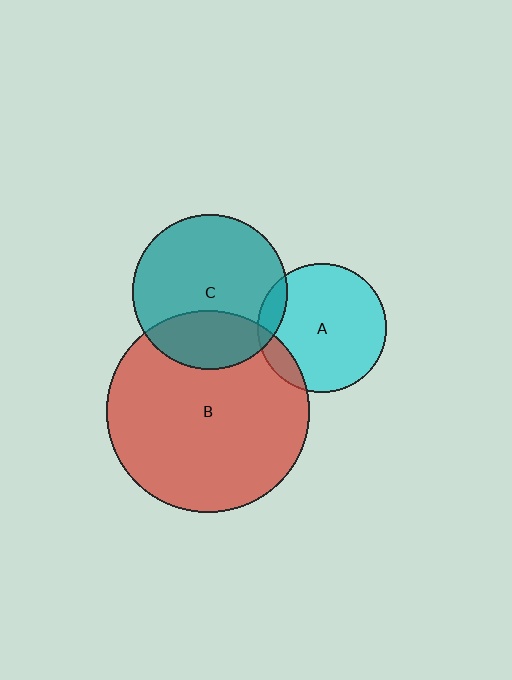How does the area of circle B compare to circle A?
Approximately 2.5 times.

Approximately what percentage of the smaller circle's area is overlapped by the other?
Approximately 10%.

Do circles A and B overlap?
Yes.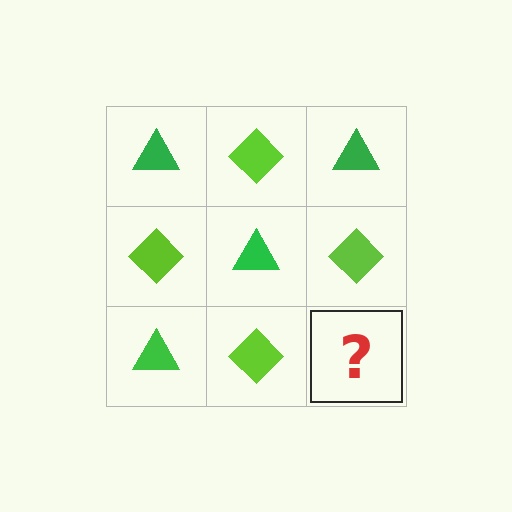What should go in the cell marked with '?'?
The missing cell should contain a green triangle.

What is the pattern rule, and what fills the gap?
The rule is that it alternates green triangle and lime diamond in a checkerboard pattern. The gap should be filled with a green triangle.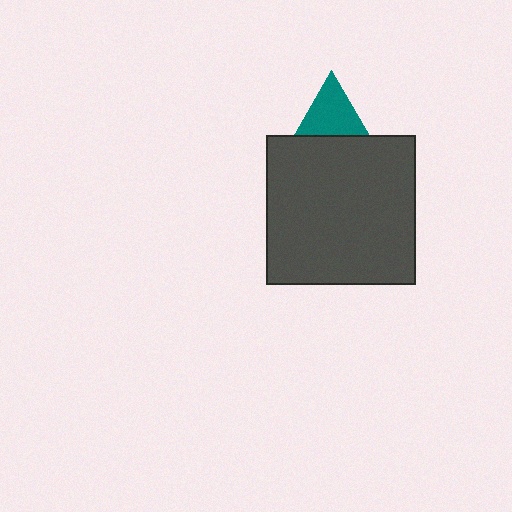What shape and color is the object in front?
The object in front is a dark gray square.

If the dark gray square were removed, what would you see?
You would see the complete teal triangle.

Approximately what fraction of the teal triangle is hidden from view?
Roughly 49% of the teal triangle is hidden behind the dark gray square.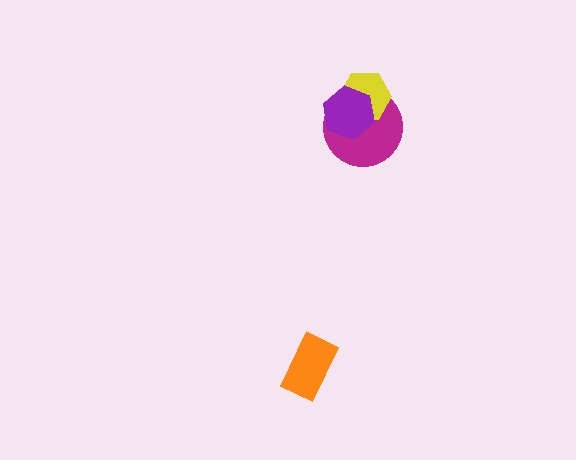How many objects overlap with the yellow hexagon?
2 objects overlap with the yellow hexagon.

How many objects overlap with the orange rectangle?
0 objects overlap with the orange rectangle.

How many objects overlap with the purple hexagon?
2 objects overlap with the purple hexagon.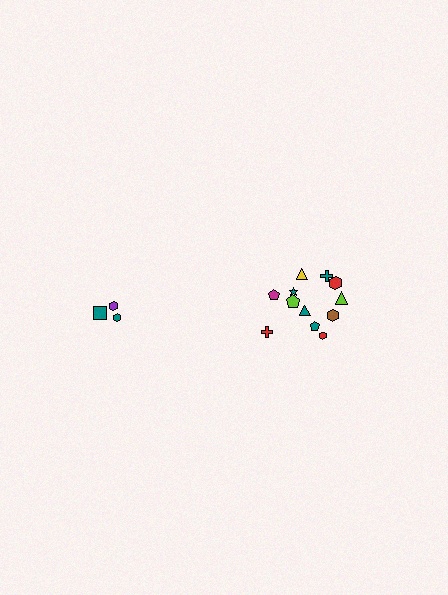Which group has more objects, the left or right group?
The right group.